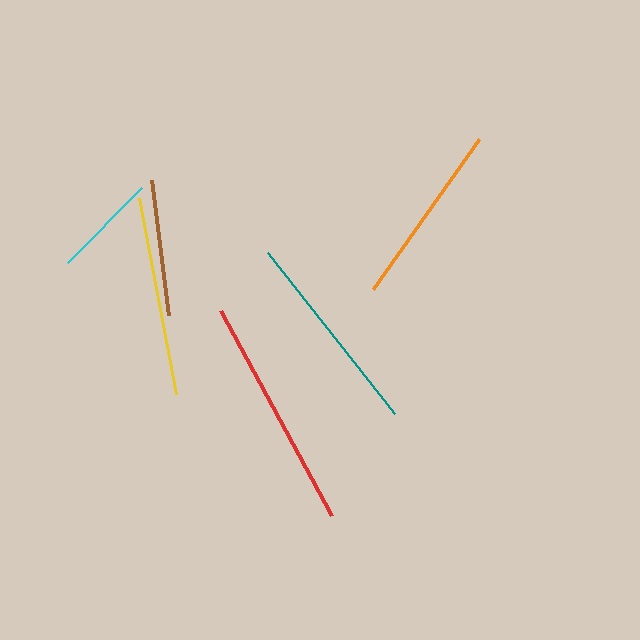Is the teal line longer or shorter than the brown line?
The teal line is longer than the brown line.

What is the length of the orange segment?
The orange segment is approximately 184 pixels long.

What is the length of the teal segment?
The teal segment is approximately 204 pixels long.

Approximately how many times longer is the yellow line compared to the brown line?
The yellow line is approximately 1.5 times the length of the brown line.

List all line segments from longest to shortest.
From longest to shortest: red, teal, yellow, orange, brown, cyan.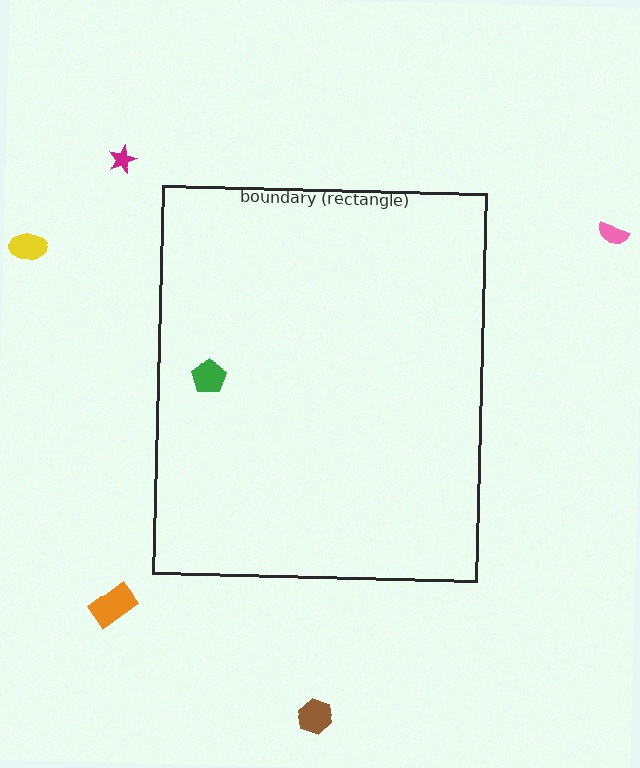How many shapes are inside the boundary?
1 inside, 5 outside.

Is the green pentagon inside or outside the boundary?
Inside.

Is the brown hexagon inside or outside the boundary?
Outside.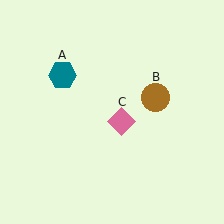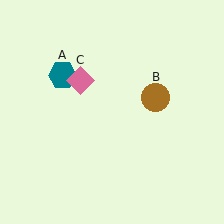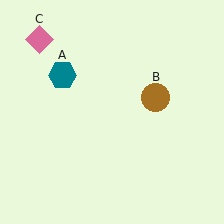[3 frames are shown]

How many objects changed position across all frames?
1 object changed position: pink diamond (object C).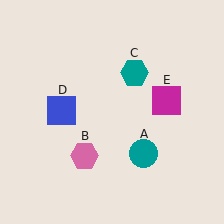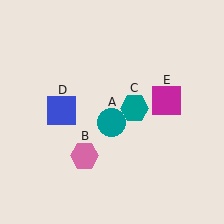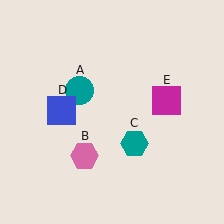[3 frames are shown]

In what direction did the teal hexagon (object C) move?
The teal hexagon (object C) moved down.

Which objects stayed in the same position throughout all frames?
Pink hexagon (object B) and blue square (object D) and magenta square (object E) remained stationary.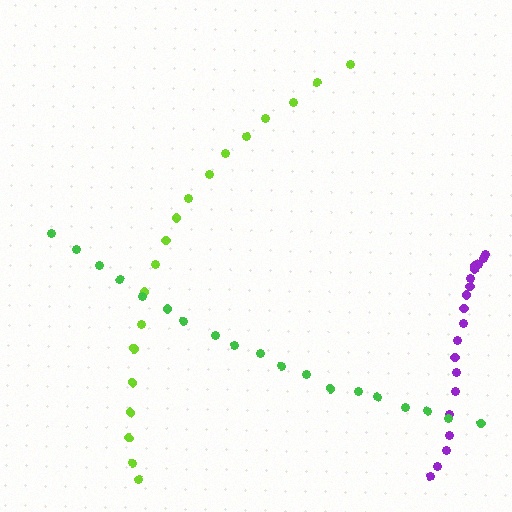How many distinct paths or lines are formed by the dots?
There are 3 distinct paths.